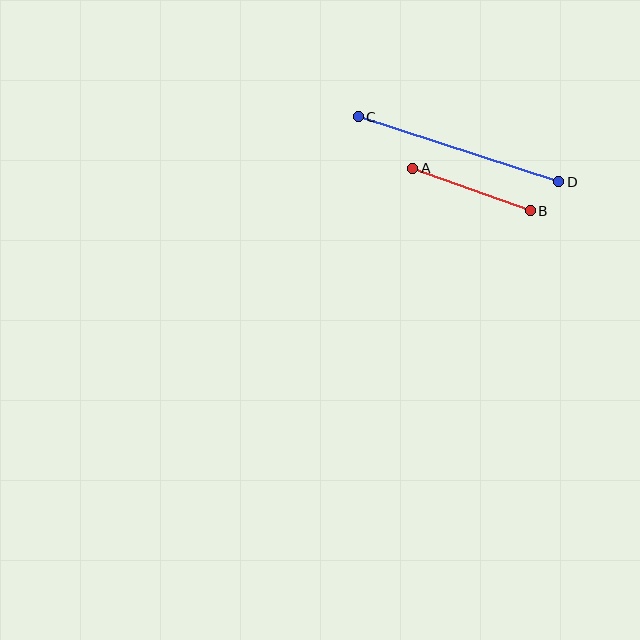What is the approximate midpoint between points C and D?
The midpoint is at approximately (459, 149) pixels.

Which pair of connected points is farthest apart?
Points C and D are farthest apart.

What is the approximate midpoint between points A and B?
The midpoint is at approximately (471, 190) pixels.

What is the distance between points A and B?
The distance is approximately 125 pixels.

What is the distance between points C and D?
The distance is approximately 211 pixels.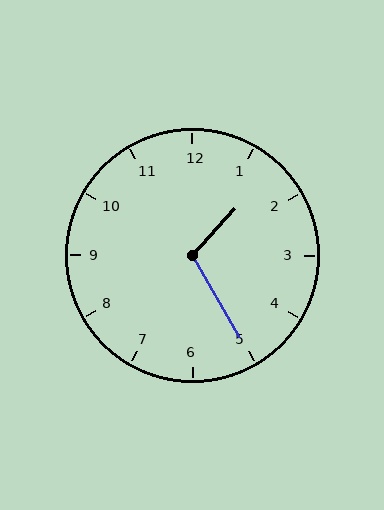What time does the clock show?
1:25.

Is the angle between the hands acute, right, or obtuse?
It is obtuse.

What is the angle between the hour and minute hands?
Approximately 108 degrees.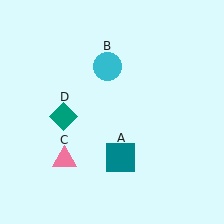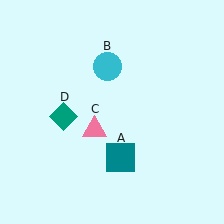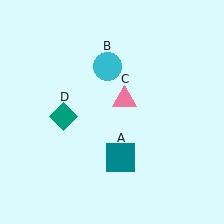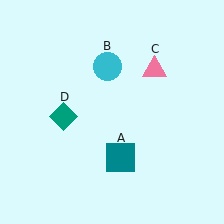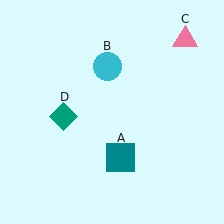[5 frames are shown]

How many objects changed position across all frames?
1 object changed position: pink triangle (object C).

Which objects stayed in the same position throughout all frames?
Teal square (object A) and cyan circle (object B) and teal diamond (object D) remained stationary.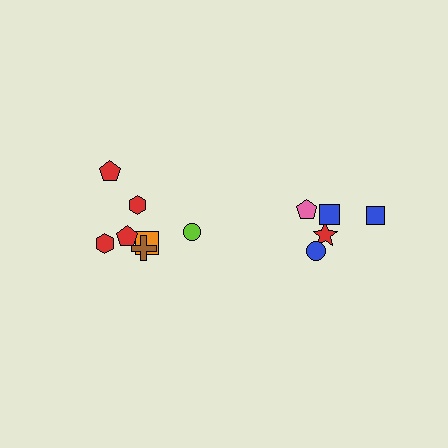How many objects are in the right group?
There are 5 objects.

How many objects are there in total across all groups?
There are 12 objects.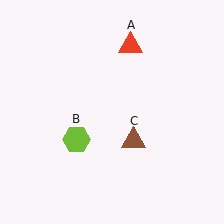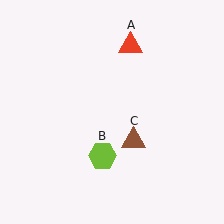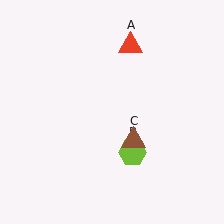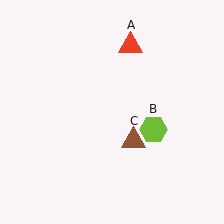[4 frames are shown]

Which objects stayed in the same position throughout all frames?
Red triangle (object A) and brown triangle (object C) remained stationary.